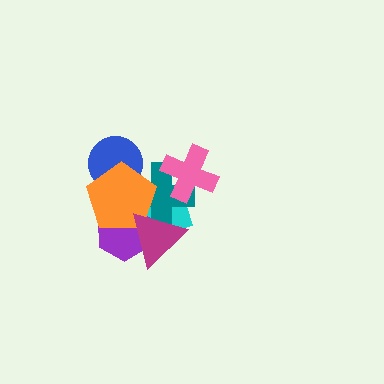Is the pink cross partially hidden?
No, no other shape covers it.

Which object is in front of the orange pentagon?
The magenta triangle is in front of the orange pentagon.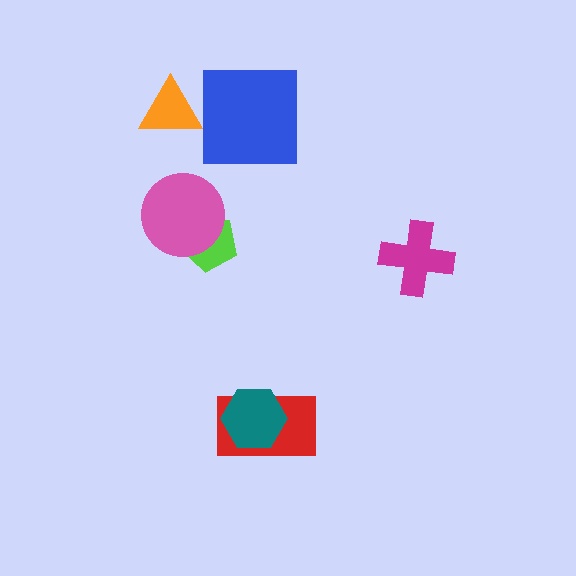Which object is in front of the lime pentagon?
The pink circle is in front of the lime pentagon.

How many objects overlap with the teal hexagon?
1 object overlaps with the teal hexagon.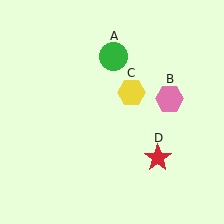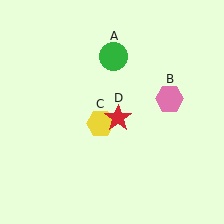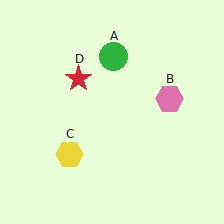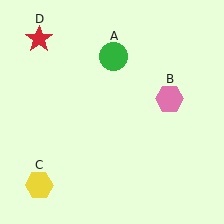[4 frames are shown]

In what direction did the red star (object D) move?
The red star (object D) moved up and to the left.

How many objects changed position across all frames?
2 objects changed position: yellow hexagon (object C), red star (object D).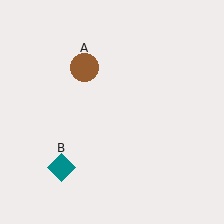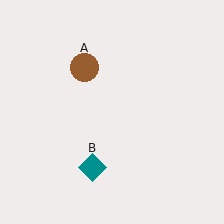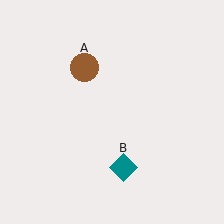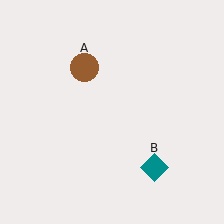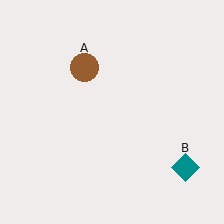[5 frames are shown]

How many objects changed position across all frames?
1 object changed position: teal diamond (object B).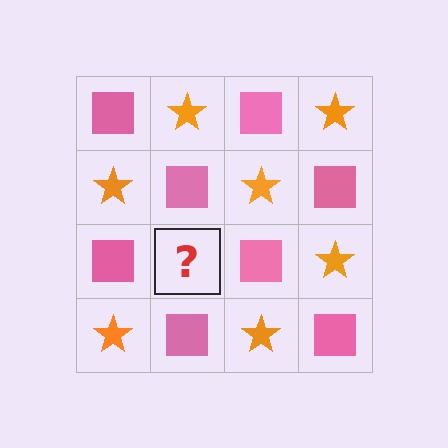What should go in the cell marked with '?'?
The missing cell should contain an orange star.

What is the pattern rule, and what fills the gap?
The rule is that it alternates pink square and orange star in a checkerboard pattern. The gap should be filled with an orange star.